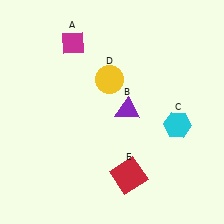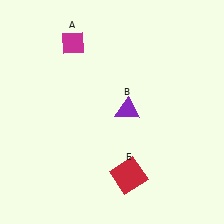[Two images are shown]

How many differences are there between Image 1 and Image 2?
There are 2 differences between the two images.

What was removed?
The cyan hexagon (C), the yellow circle (D) were removed in Image 2.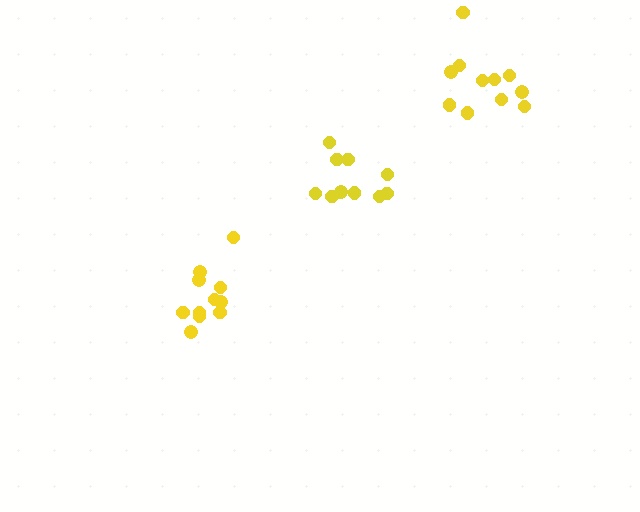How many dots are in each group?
Group 1: 11 dots, Group 2: 11 dots, Group 3: 10 dots (32 total).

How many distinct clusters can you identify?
There are 3 distinct clusters.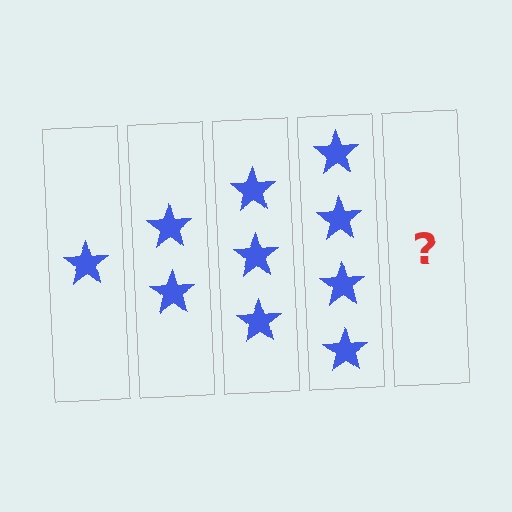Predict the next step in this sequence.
The next step is 5 stars.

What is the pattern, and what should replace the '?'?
The pattern is that each step adds one more star. The '?' should be 5 stars.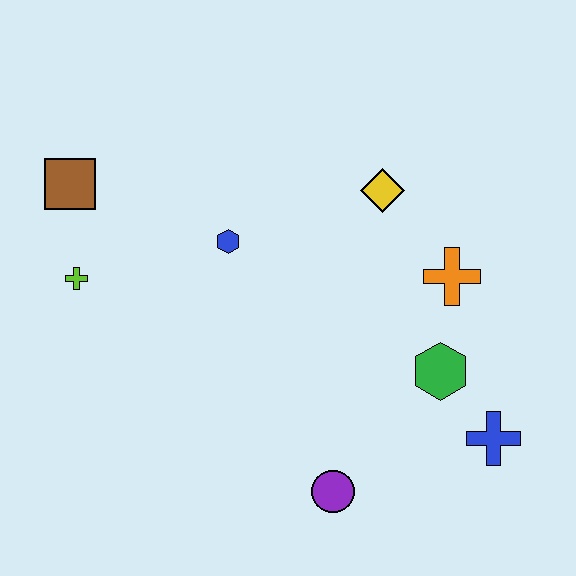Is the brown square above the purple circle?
Yes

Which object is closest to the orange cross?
The green hexagon is closest to the orange cross.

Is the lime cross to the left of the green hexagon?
Yes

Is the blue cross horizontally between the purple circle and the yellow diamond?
No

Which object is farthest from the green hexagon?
The brown square is farthest from the green hexagon.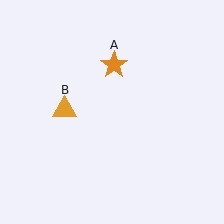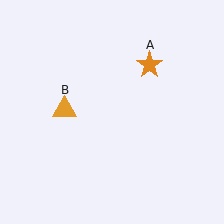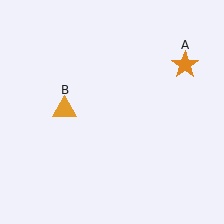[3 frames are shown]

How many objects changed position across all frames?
1 object changed position: orange star (object A).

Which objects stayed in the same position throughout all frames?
Orange triangle (object B) remained stationary.